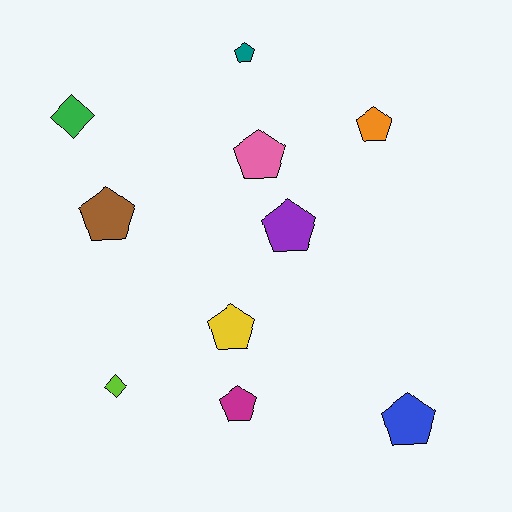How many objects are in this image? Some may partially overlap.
There are 10 objects.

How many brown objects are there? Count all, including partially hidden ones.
There is 1 brown object.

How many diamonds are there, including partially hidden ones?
There are 2 diamonds.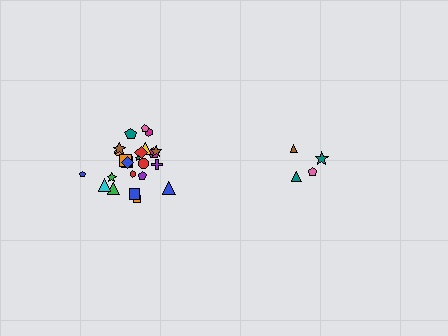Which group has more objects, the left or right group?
The left group.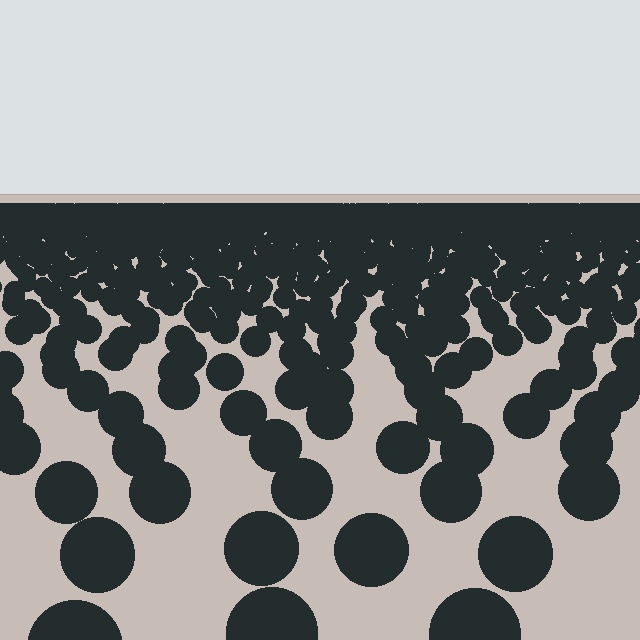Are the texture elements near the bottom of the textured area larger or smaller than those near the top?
Larger. Near the bottom, elements are closer to the viewer and appear at a bigger on-screen size.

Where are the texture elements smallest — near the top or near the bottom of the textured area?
Near the top.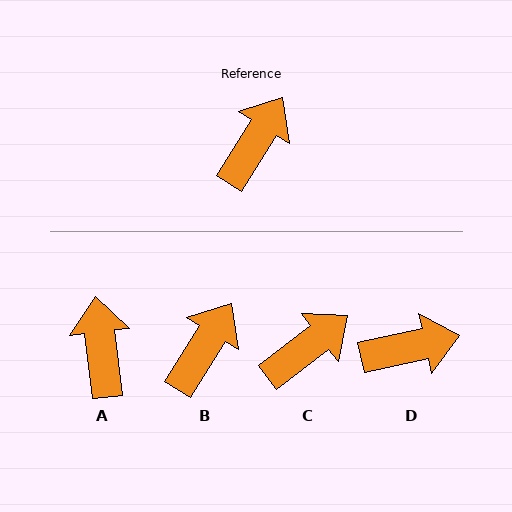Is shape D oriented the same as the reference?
No, it is off by about 45 degrees.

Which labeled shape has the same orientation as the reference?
B.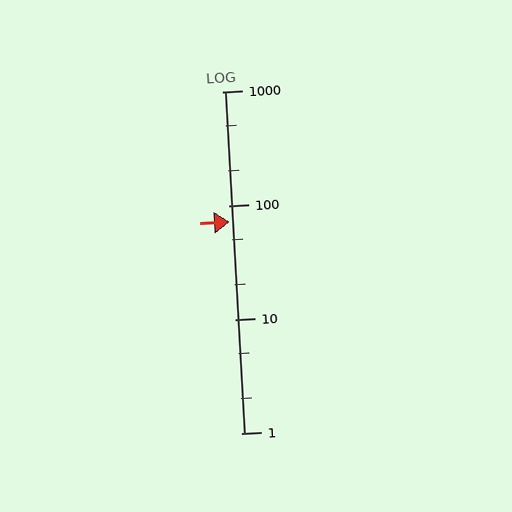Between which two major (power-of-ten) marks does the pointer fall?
The pointer is between 10 and 100.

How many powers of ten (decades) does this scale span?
The scale spans 3 decades, from 1 to 1000.